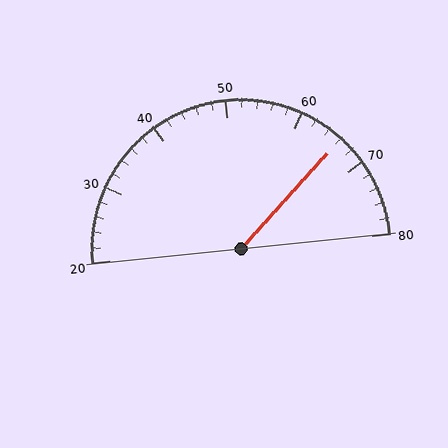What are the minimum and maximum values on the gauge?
The gauge ranges from 20 to 80.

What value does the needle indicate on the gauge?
The needle indicates approximately 66.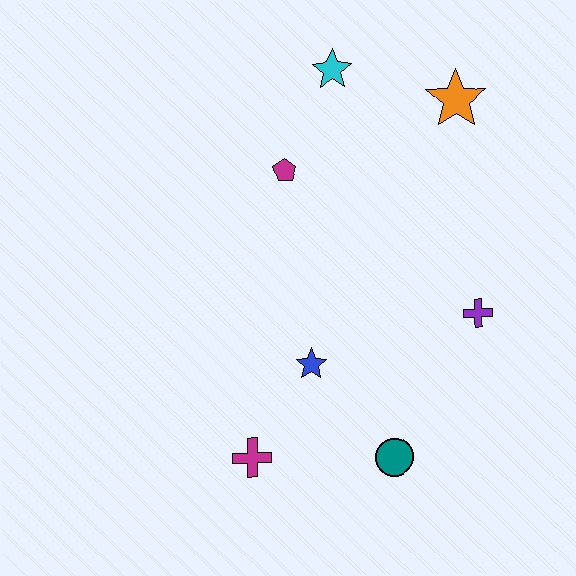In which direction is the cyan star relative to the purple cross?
The cyan star is above the purple cross.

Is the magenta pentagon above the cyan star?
No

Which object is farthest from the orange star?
The magenta cross is farthest from the orange star.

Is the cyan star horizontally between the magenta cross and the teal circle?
Yes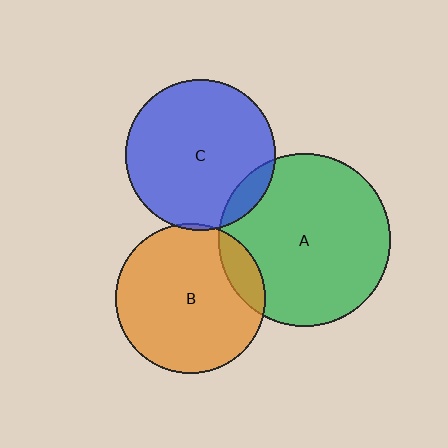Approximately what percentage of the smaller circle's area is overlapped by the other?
Approximately 5%.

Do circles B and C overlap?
Yes.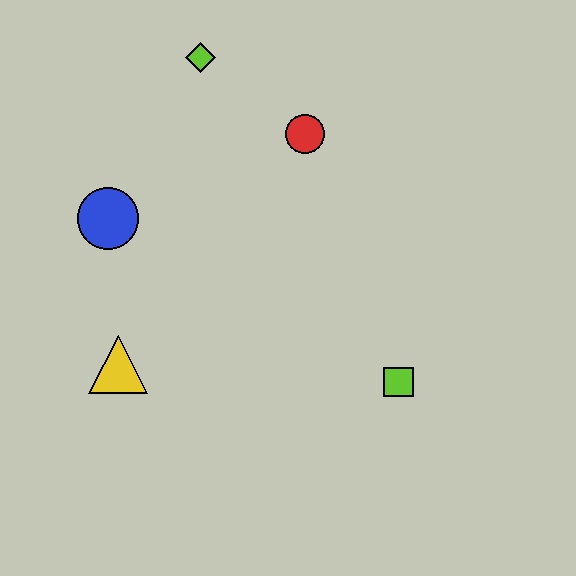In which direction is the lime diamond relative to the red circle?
The lime diamond is to the left of the red circle.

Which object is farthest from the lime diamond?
The lime square is farthest from the lime diamond.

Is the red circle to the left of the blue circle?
No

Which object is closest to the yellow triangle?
The blue circle is closest to the yellow triangle.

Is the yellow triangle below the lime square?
No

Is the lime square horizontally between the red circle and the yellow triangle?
No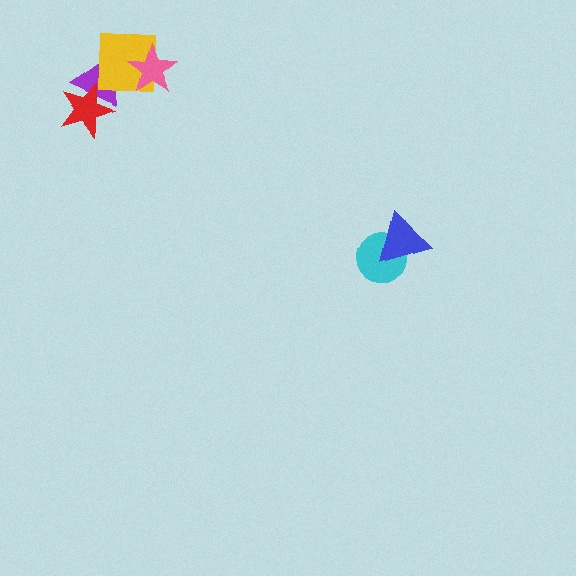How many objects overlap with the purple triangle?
2 objects overlap with the purple triangle.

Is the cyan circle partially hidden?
Yes, it is partially covered by another shape.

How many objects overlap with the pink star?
1 object overlaps with the pink star.